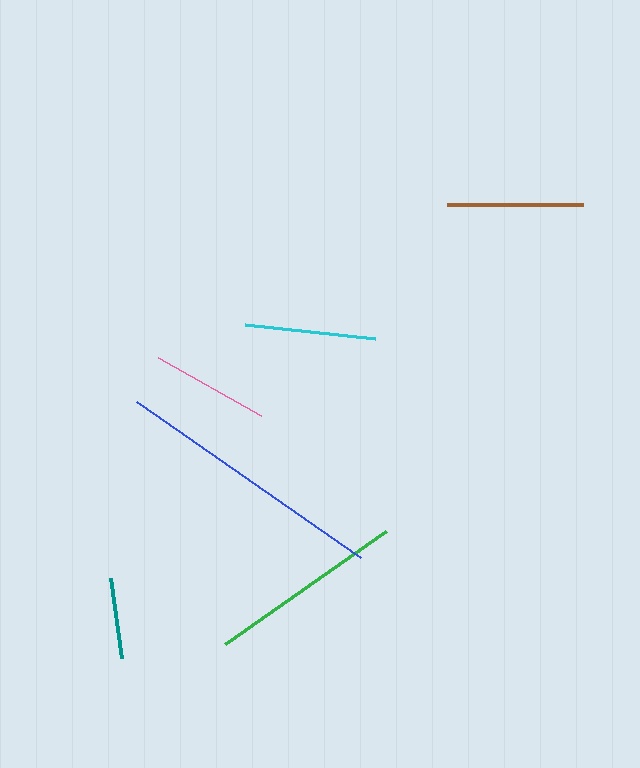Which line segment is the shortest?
The teal line is the shortest at approximately 81 pixels.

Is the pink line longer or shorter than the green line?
The green line is longer than the pink line.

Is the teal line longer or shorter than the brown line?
The brown line is longer than the teal line.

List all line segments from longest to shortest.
From longest to shortest: blue, green, brown, cyan, pink, teal.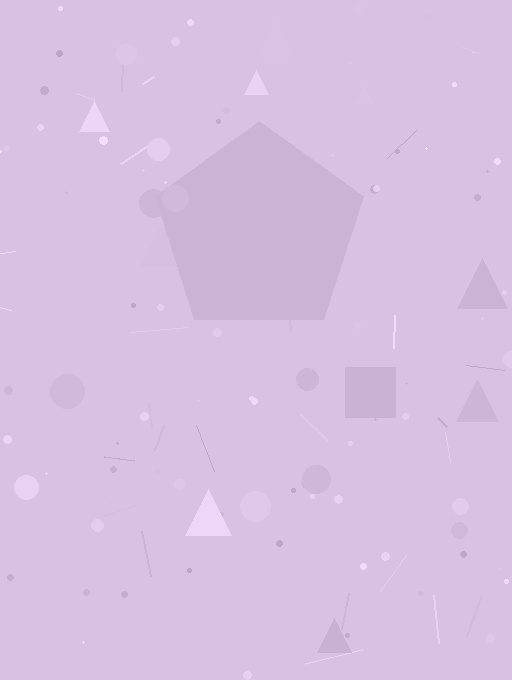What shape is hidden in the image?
A pentagon is hidden in the image.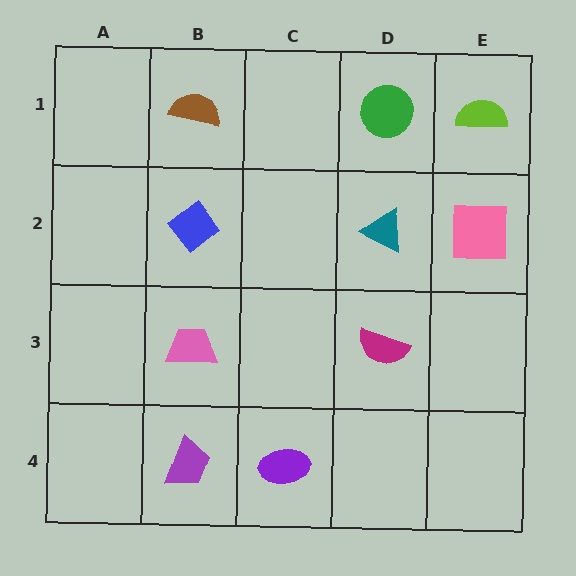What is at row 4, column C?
A purple ellipse.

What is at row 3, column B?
A pink trapezoid.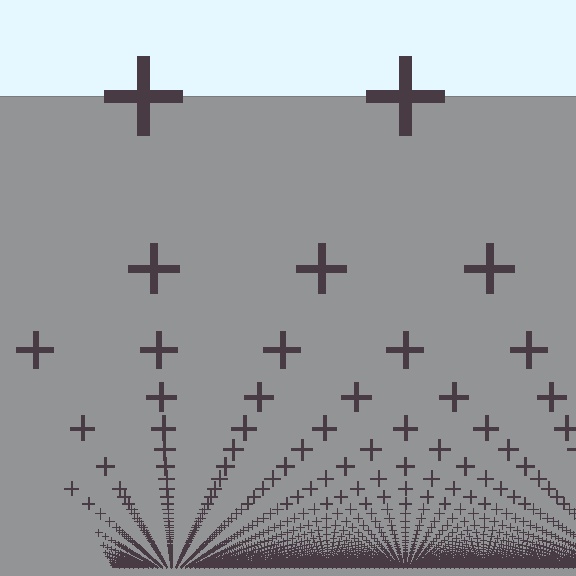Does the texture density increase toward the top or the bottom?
Density increases toward the bottom.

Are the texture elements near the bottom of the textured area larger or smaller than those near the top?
Smaller. The gradient is inverted — elements near the bottom are smaller and denser.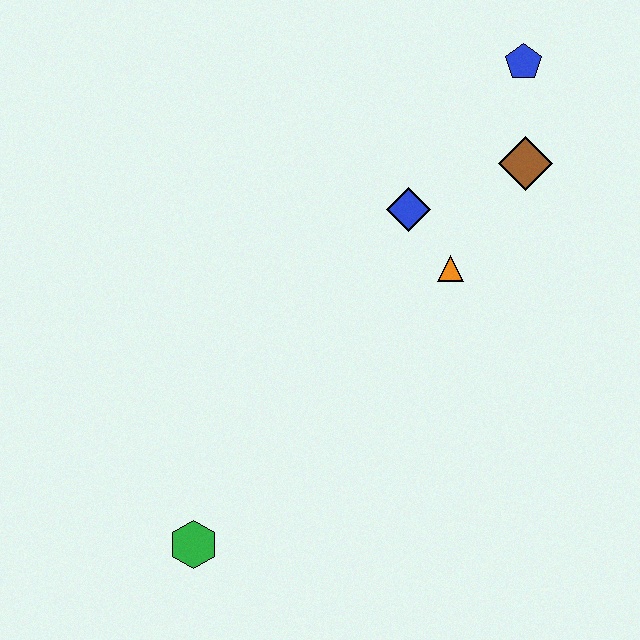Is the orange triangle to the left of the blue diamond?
No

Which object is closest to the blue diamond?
The orange triangle is closest to the blue diamond.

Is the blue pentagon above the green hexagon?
Yes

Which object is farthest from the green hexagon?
The blue pentagon is farthest from the green hexagon.